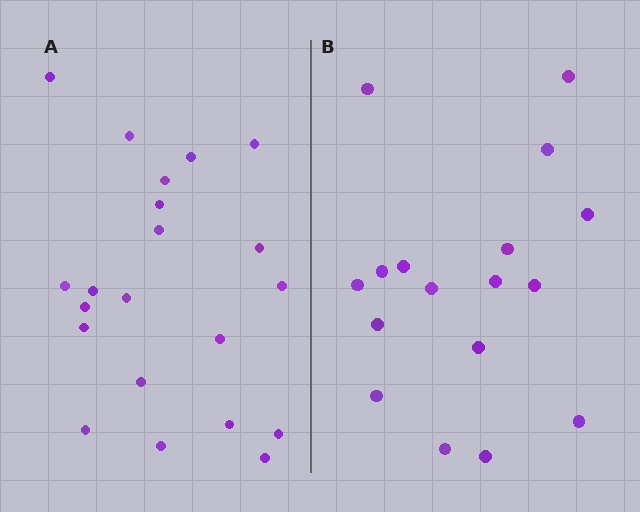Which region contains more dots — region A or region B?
Region A (the left region) has more dots.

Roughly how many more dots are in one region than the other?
Region A has about 4 more dots than region B.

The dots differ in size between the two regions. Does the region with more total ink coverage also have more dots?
No. Region B has more total ink coverage because its dots are larger, but region A actually contains more individual dots. Total area can be misleading — the number of items is what matters here.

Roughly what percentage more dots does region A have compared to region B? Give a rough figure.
About 25% more.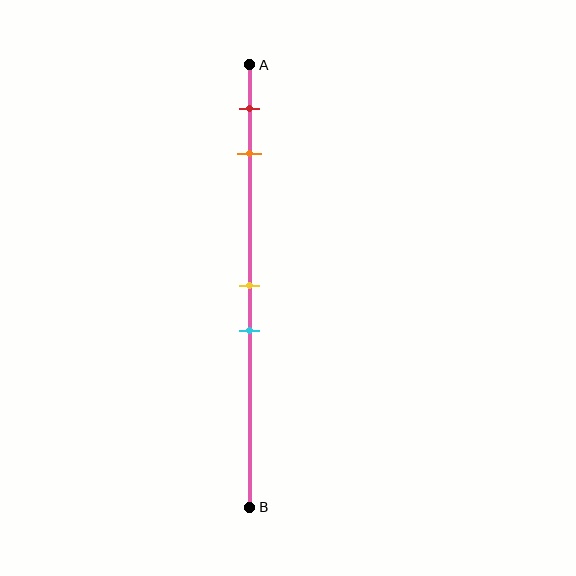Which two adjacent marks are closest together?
The yellow and cyan marks are the closest adjacent pair.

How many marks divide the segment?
There are 4 marks dividing the segment.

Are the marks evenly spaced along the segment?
No, the marks are not evenly spaced.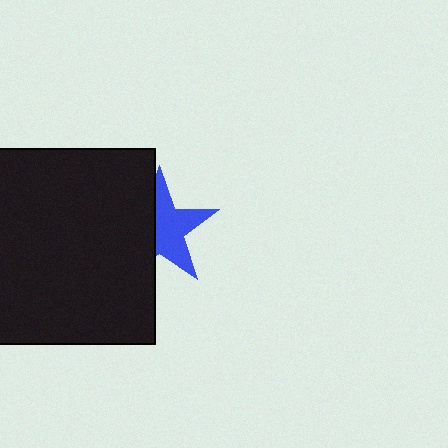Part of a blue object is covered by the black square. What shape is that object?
It is a star.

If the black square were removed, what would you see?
You would see the complete blue star.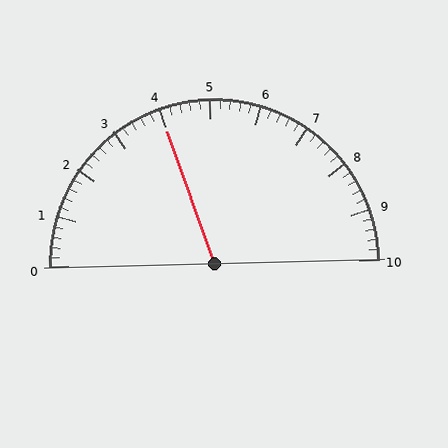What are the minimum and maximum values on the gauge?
The gauge ranges from 0 to 10.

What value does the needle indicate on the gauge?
The needle indicates approximately 4.0.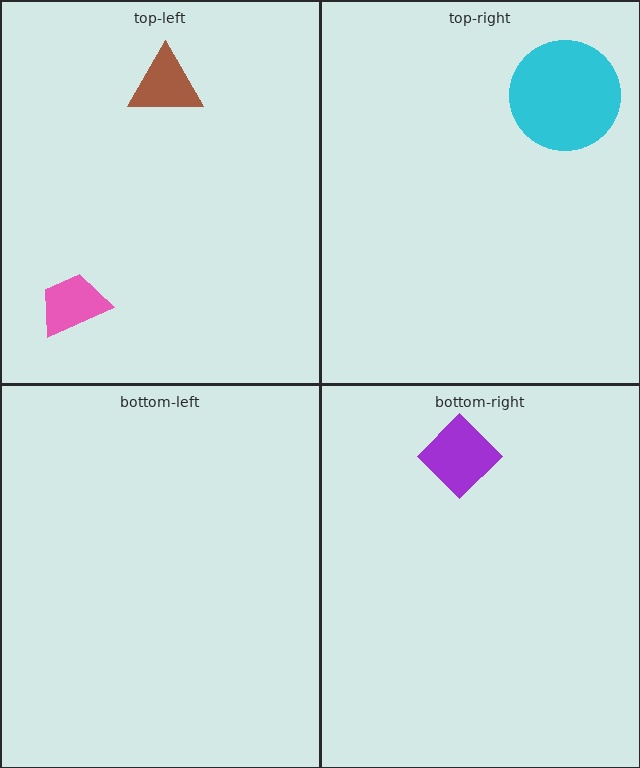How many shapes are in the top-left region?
2.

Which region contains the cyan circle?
The top-right region.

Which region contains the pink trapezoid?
The top-left region.